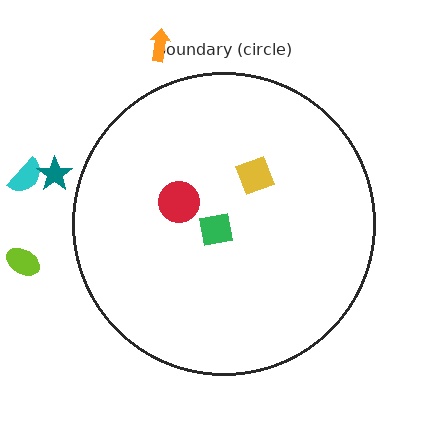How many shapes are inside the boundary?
3 inside, 4 outside.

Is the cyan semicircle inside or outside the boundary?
Outside.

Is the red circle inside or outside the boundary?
Inside.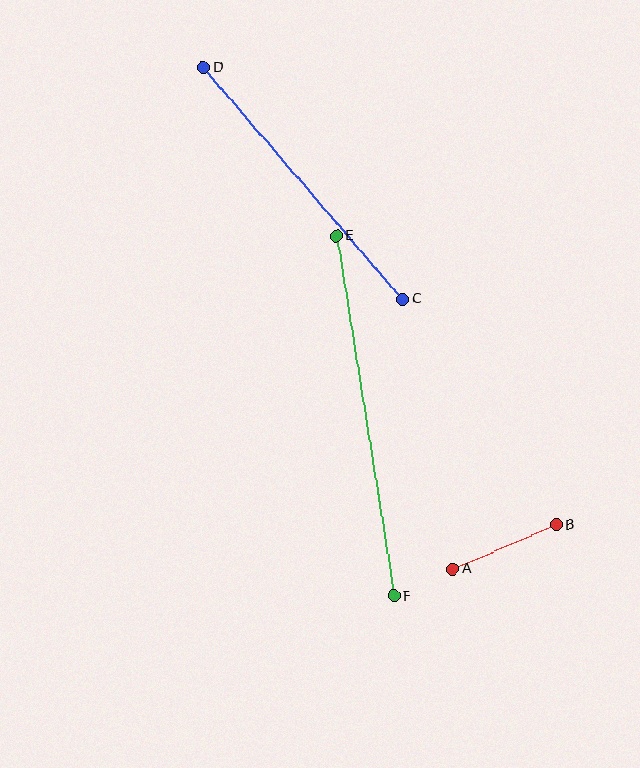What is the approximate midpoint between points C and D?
The midpoint is at approximately (303, 183) pixels.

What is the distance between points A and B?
The distance is approximately 113 pixels.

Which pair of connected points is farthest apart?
Points E and F are farthest apart.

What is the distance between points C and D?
The distance is approximately 306 pixels.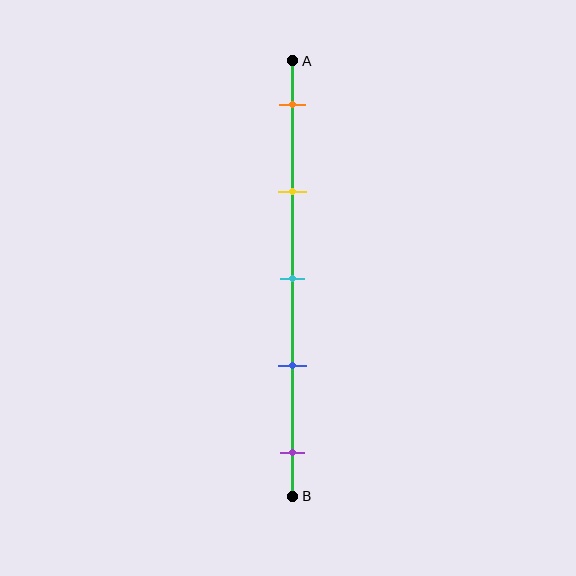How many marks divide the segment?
There are 5 marks dividing the segment.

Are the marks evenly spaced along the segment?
Yes, the marks are approximately evenly spaced.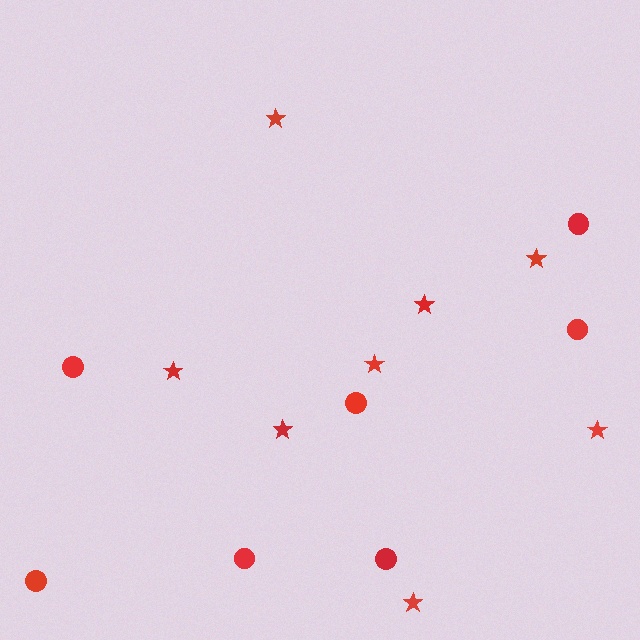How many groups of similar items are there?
There are 2 groups: one group of circles (7) and one group of stars (8).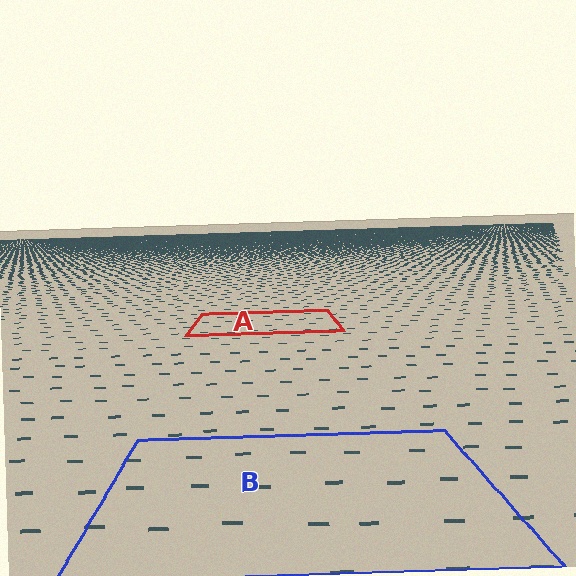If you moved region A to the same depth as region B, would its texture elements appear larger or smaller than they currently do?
They would appear larger. At a closer depth, the same texture elements are projected at a bigger on-screen size.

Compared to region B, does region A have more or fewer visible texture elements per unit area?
Region A has more texture elements per unit area — they are packed more densely because it is farther away.